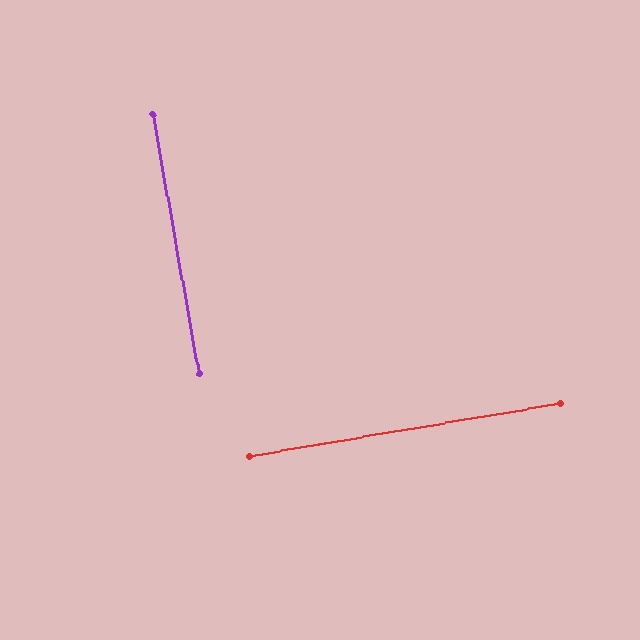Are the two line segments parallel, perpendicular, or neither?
Perpendicular — they meet at approximately 90°.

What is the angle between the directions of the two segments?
Approximately 90 degrees.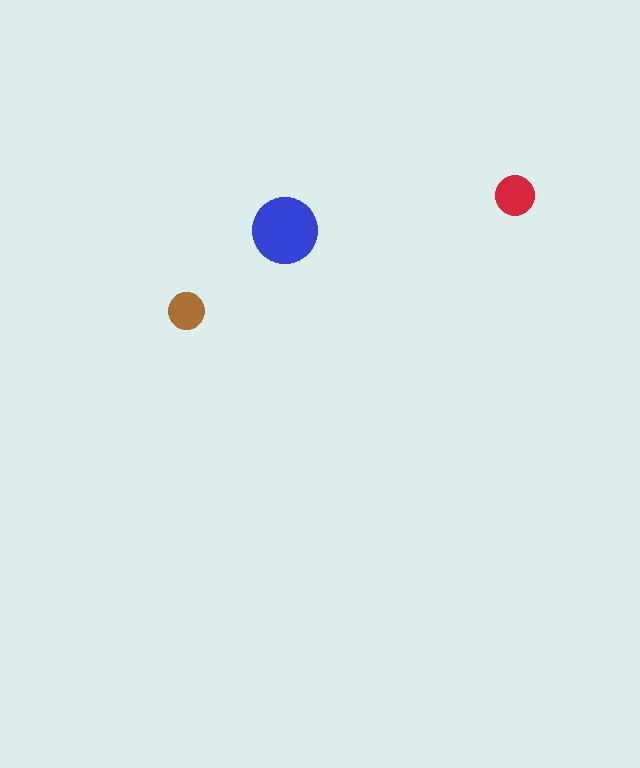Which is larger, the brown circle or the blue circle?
The blue one.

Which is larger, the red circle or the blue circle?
The blue one.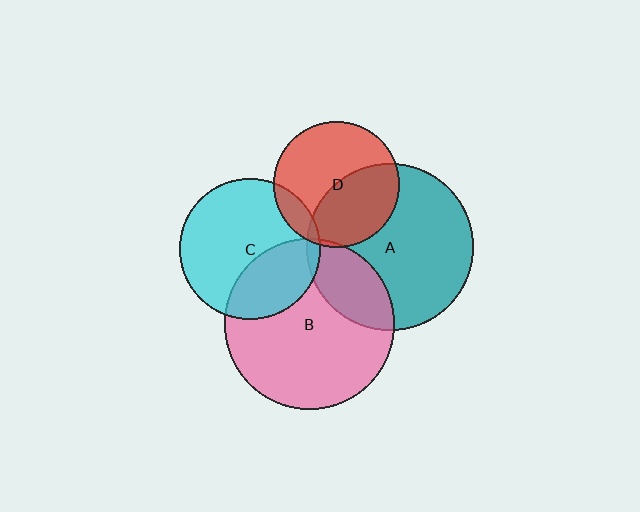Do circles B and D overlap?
Yes.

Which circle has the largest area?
Circle B (pink).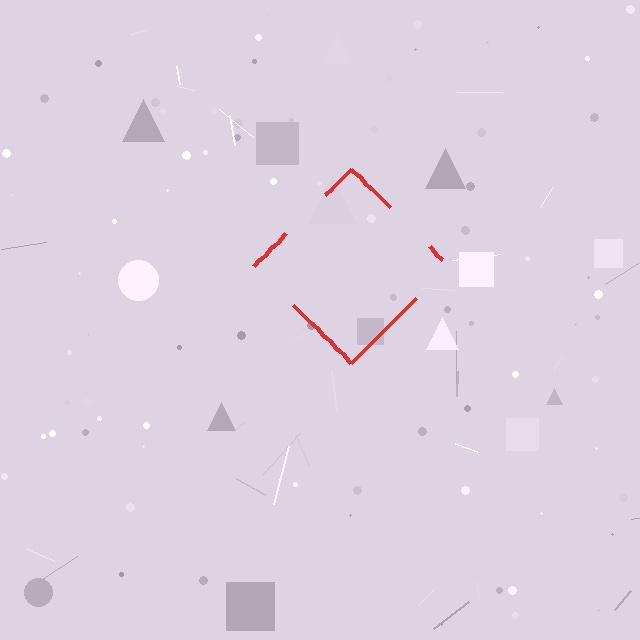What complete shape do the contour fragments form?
The contour fragments form a diamond.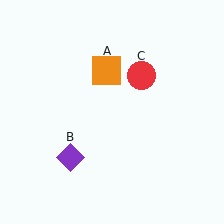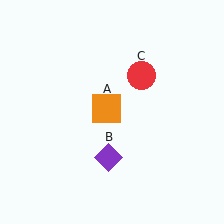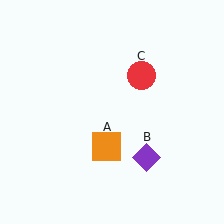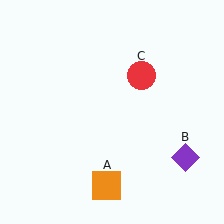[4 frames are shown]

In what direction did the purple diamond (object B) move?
The purple diamond (object B) moved right.